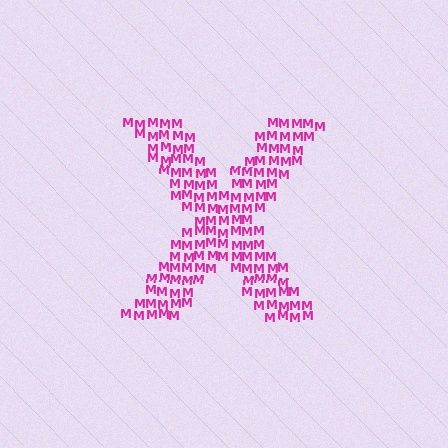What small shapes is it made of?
It is made of small letter M's.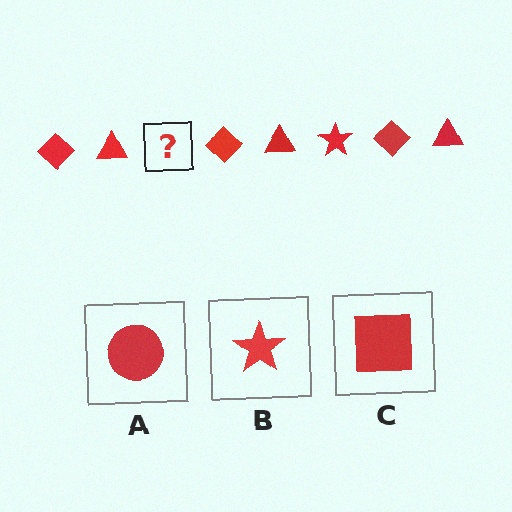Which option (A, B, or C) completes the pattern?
B.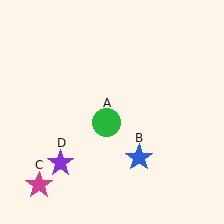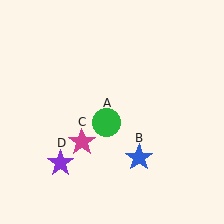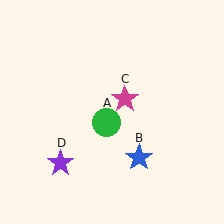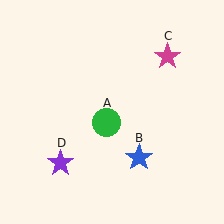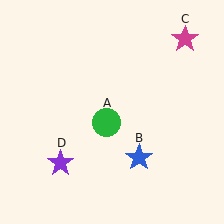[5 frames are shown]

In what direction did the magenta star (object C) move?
The magenta star (object C) moved up and to the right.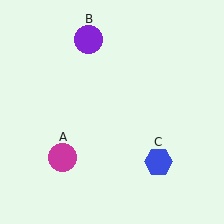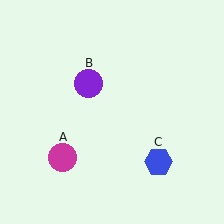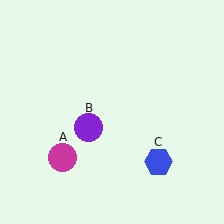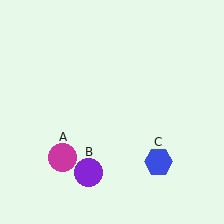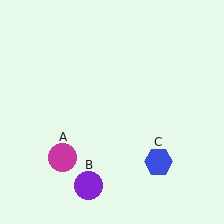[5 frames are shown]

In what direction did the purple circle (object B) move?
The purple circle (object B) moved down.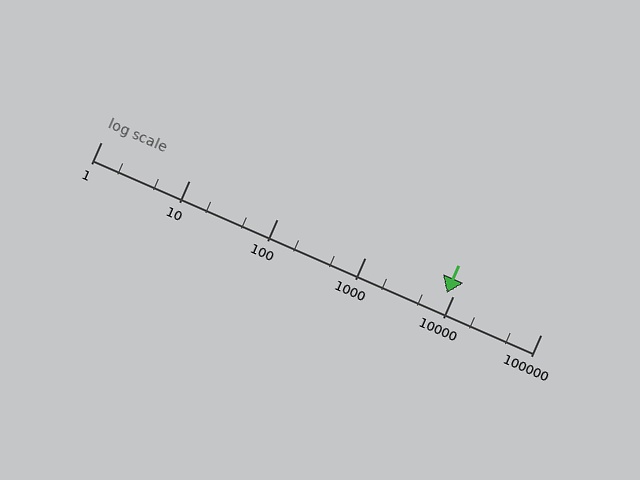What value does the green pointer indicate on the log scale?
The pointer indicates approximately 8500.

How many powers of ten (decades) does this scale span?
The scale spans 5 decades, from 1 to 100000.